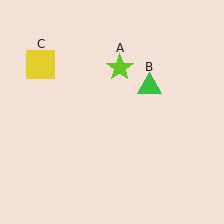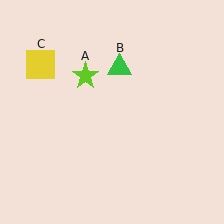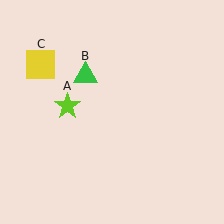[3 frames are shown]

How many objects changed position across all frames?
2 objects changed position: lime star (object A), green triangle (object B).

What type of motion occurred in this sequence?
The lime star (object A), green triangle (object B) rotated counterclockwise around the center of the scene.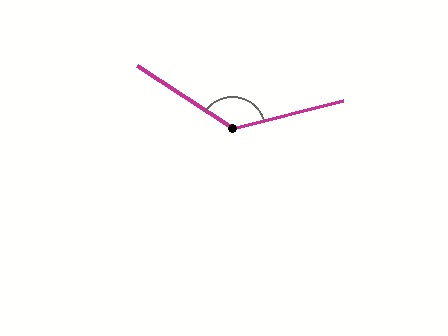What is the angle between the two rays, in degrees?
Approximately 132 degrees.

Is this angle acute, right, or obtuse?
It is obtuse.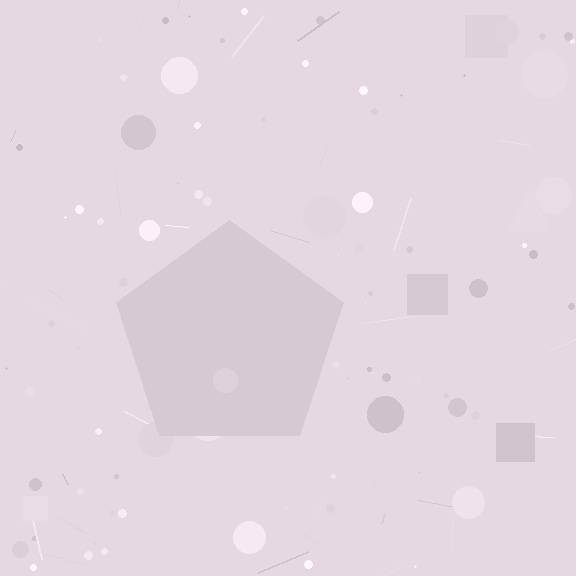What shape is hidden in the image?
A pentagon is hidden in the image.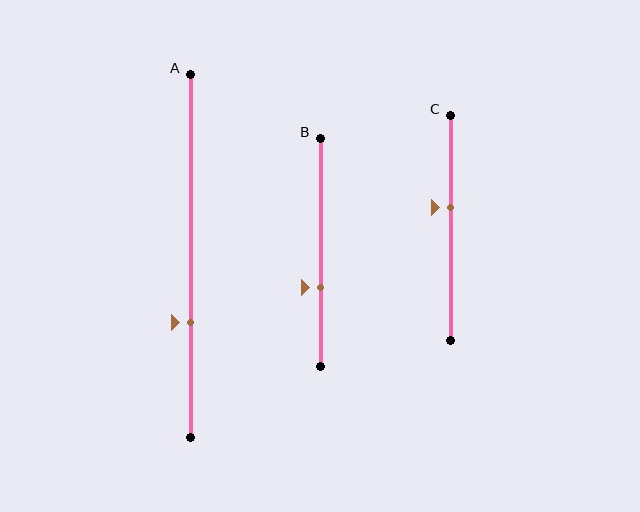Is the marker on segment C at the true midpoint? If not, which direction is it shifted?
No, the marker on segment C is shifted upward by about 9% of the segment length.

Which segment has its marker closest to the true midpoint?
Segment C has its marker closest to the true midpoint.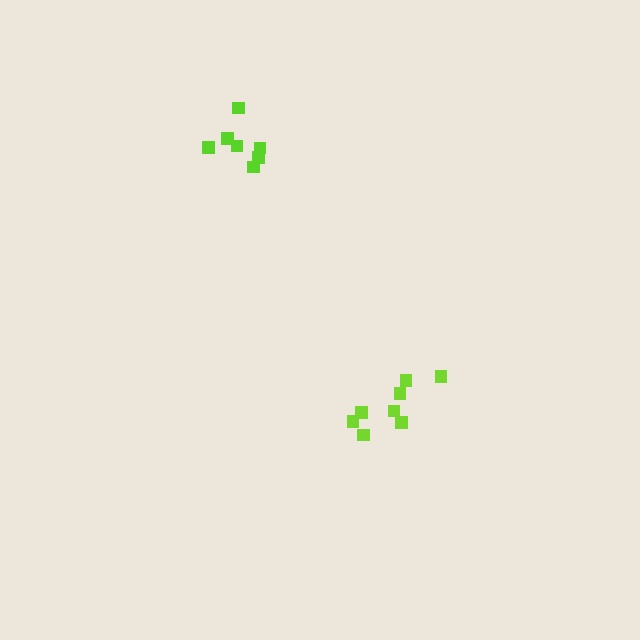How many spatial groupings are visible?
There are 2 spatial groupings.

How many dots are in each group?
Group 1: 8 dots, Group 2: 7 dots (15 total).